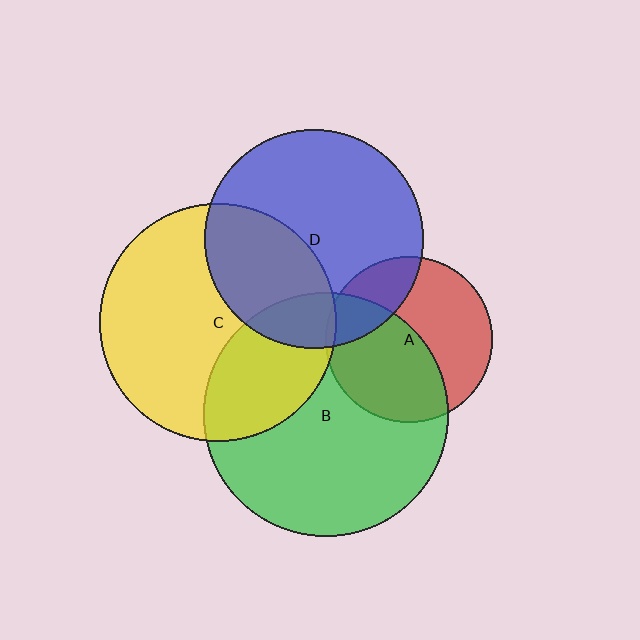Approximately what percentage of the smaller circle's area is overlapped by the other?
Approximately 35%.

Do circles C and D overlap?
Yes.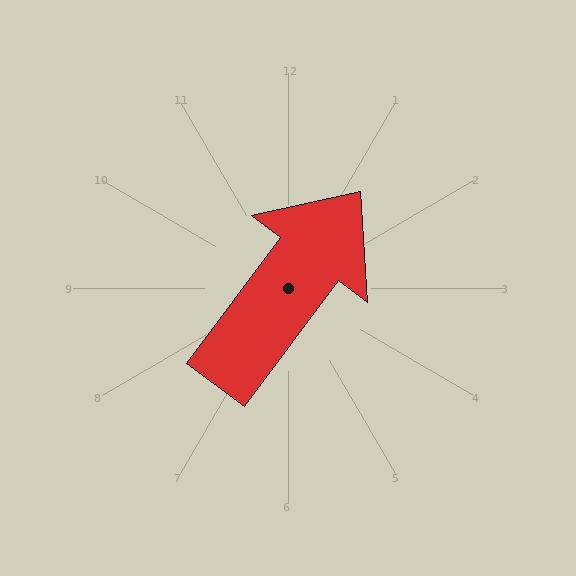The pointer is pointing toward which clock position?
Roughly 1 o'clock.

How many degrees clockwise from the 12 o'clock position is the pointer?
Approximately 37 degrees.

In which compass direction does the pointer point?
Northeast.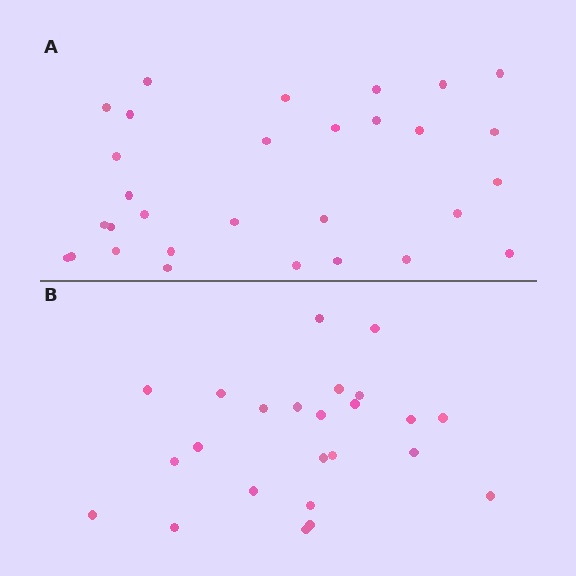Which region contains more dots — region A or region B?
Region A (the top region) has more dots.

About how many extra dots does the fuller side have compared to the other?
Region A has about 6 more dots than region B.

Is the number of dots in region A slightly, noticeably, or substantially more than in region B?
Region A has noticeably more, but not dramatically so. The ratio is roughly 1.2 to 1.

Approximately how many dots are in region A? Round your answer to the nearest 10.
About 30 dots.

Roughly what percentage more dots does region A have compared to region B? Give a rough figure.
About 25% more.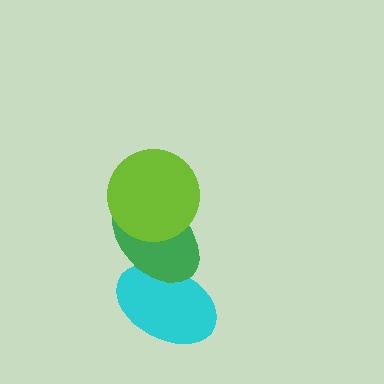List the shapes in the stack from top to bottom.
From top to bottom: the lime circle, the green ellipse, the cyan ellipse.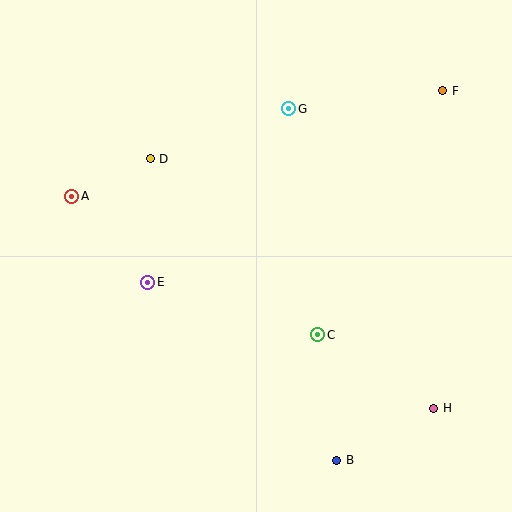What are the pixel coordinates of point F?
Point F is at (443, 91).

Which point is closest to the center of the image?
Point C at (318, 335) is closest to the center.